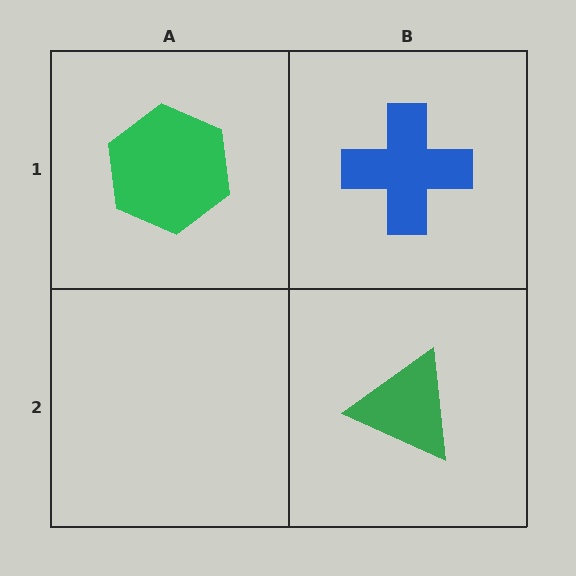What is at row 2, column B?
A green triangle.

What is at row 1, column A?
A green hexagon.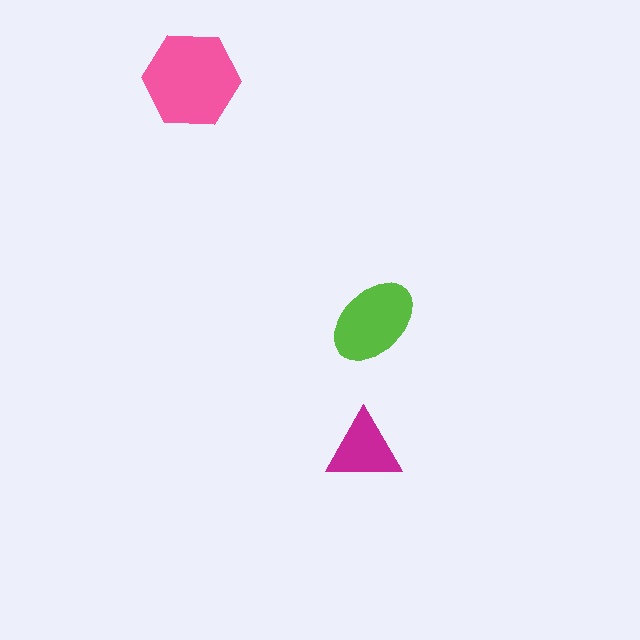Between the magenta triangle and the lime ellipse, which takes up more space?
The lime ellipse.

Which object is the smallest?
The magenta triangle.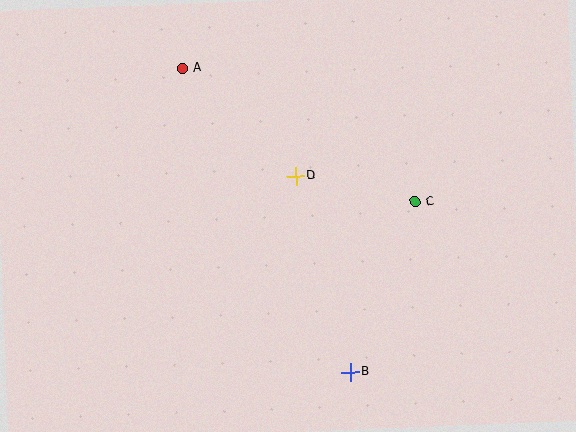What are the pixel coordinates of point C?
Point C is at (415, 202).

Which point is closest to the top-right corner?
Point C is closest to the top-right corner.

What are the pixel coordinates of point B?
Point B is at (350, 372).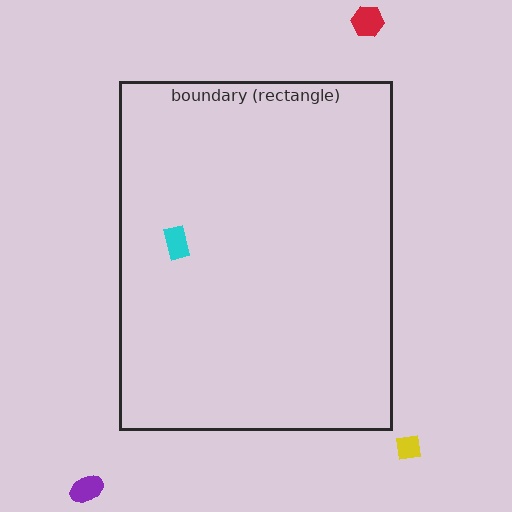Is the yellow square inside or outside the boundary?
Outside.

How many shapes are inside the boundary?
1 inside, 3 outside.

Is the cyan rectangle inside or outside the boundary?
Inside.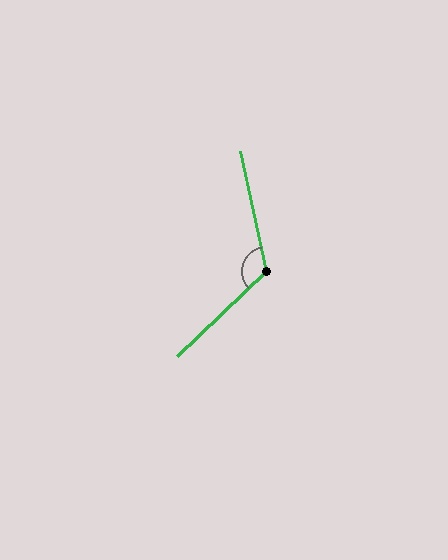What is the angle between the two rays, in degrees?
Approximately 122 degrees.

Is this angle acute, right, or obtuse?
It is obtuse.